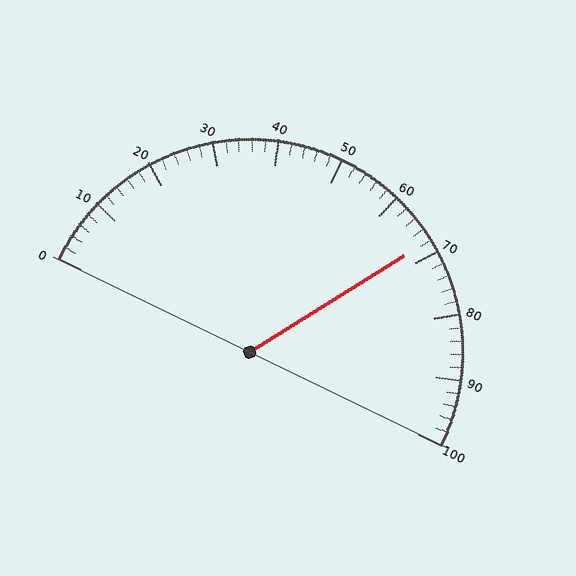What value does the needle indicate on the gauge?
The needle indicates approximately 68.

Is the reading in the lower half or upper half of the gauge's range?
The reading is in the upper half of the range (0 to 100).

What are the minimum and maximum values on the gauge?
The gauge ranges from 0 to 100.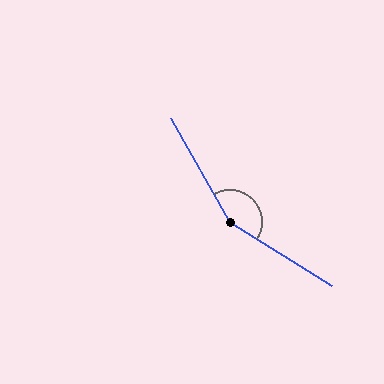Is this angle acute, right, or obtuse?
It is obtuse.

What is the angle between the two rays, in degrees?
Approximately 152 degrees.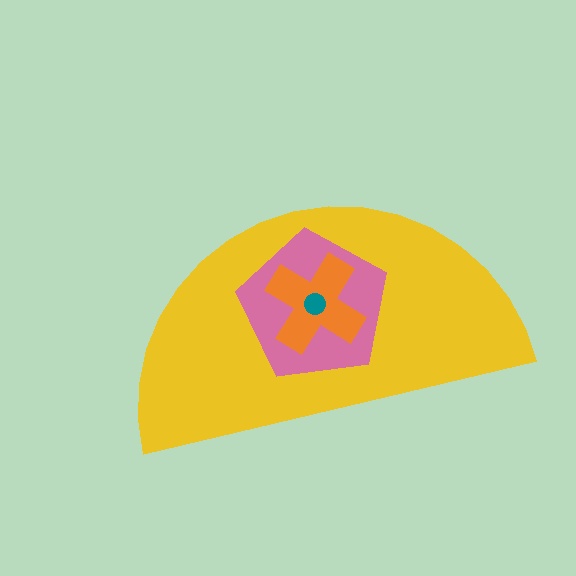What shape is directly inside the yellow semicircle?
The pink pentagon.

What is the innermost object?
The teal circle.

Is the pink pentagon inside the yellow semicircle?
Yes.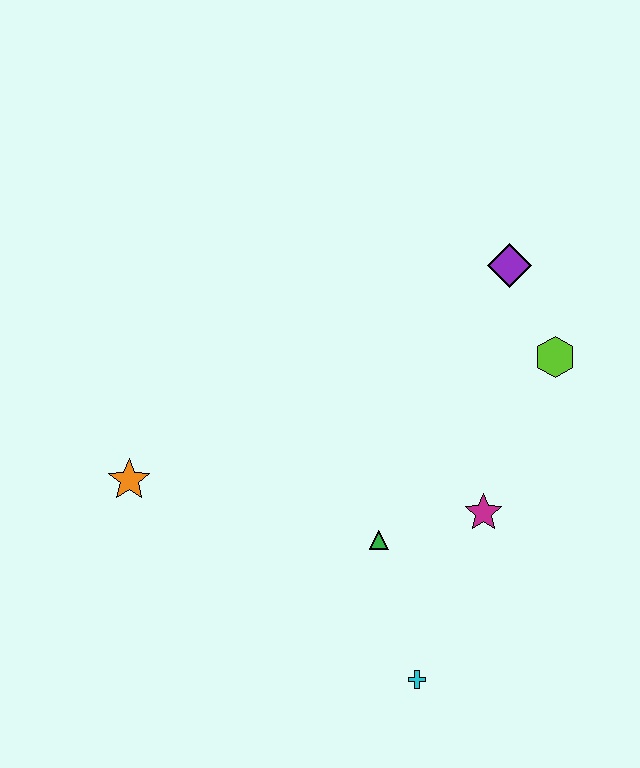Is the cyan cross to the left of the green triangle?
No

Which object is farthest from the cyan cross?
The purple diamond is farthest from the cyan cross.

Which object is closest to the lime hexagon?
The purple diamond is closest to the lime hexagon.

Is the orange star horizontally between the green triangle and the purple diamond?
No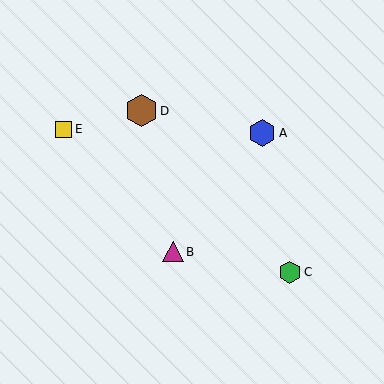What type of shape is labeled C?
Shape C is a green hexagon.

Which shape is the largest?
The brown hexagon (labeled D) is the largest.